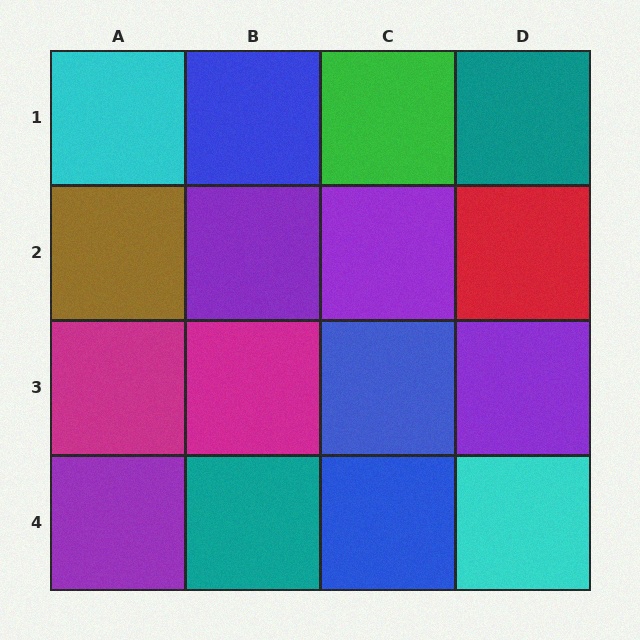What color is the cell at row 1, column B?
Blue.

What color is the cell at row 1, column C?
Green.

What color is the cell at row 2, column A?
Brown.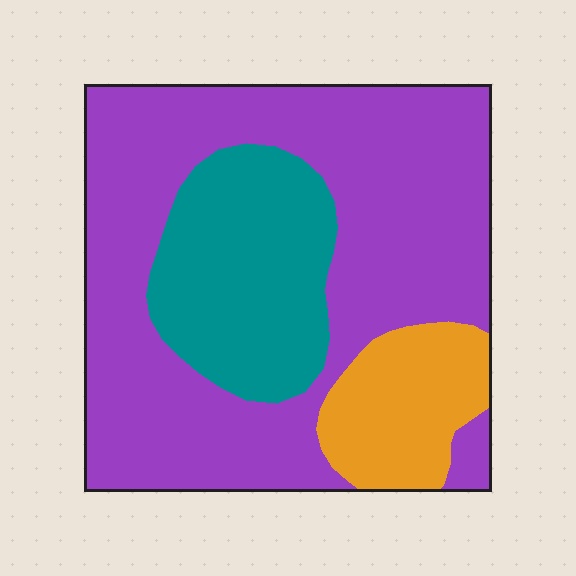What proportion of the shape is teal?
Teal covers 23% of the shape.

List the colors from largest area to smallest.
From largest to smallest: purple, teal, orange.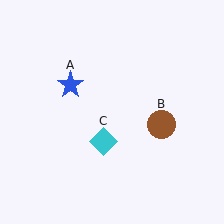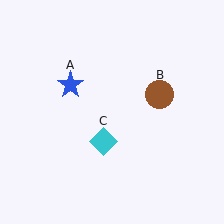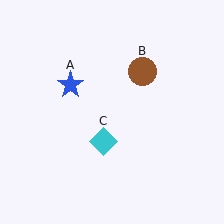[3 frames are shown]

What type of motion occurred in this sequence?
The brown circle (object B) rotated counterclockwise around the center of the scene.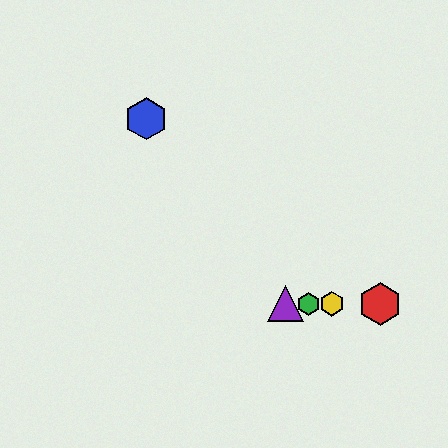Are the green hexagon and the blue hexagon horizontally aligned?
No, the green hexagon is at y≈304 and the blue hexagon is at y≈119.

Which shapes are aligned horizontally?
The red hexagon, the green hexagon, the yellow hexagon, the purple triangle are aligned horizontally.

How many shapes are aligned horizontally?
4 shapes (the red hexagon, the green hexagon, the yellow hexagon, the purple triangle) are aligned horizontally.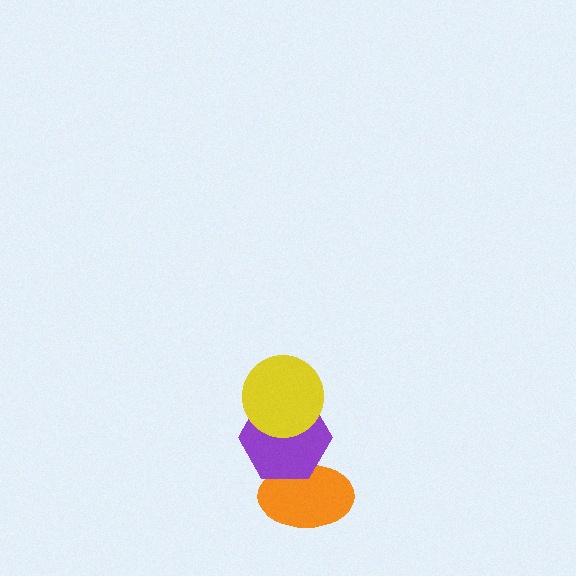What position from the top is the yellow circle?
The yellow circle is 1st from the top.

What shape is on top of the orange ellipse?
The purple hexagon is on top of the orange ellipse.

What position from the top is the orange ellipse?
The orange ellipse is 3rd from the top.